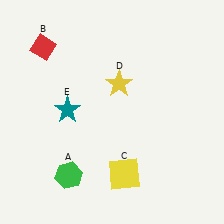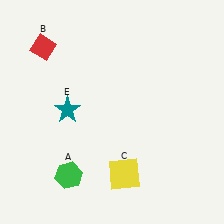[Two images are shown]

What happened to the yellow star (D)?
The yellow star (D) was removed in Image 2. It was in the top-right area of Image 1.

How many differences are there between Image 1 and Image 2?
There is 1 difference between the two images.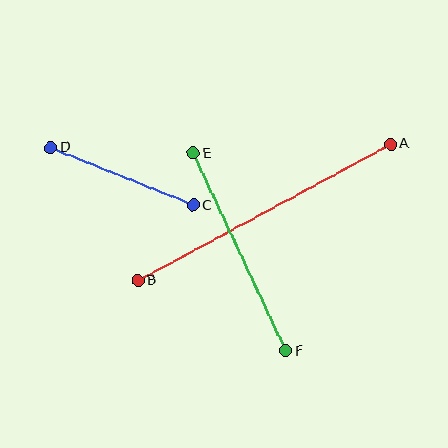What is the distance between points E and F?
The distance is approximately 218 pixels.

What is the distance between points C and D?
The distance is approximately 154 pixels.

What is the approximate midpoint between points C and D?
The midpoint is at approximately (122, 176) pixels.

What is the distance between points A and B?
The distance is approximately 287 pixels.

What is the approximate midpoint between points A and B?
The midpoint is at approximately (264, 212) pixels.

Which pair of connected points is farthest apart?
Points A and B are farthest apart.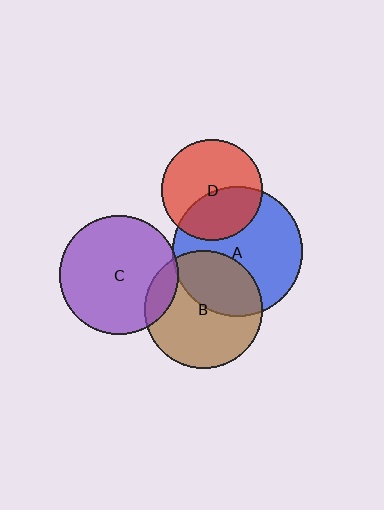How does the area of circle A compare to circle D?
Approximately 1.6 times.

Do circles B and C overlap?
Yes.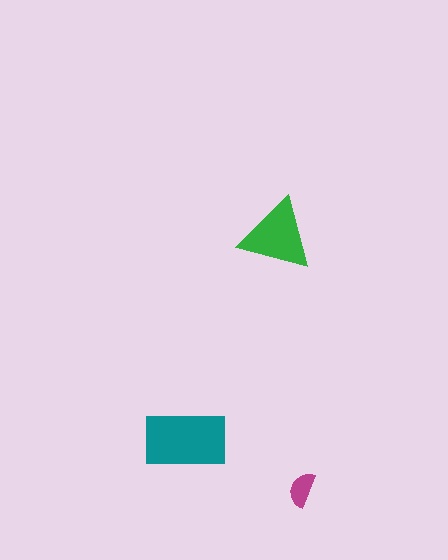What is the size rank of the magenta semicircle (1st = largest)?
3rd.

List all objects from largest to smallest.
The teal rectangle, the green triangle, the magenta semicircle.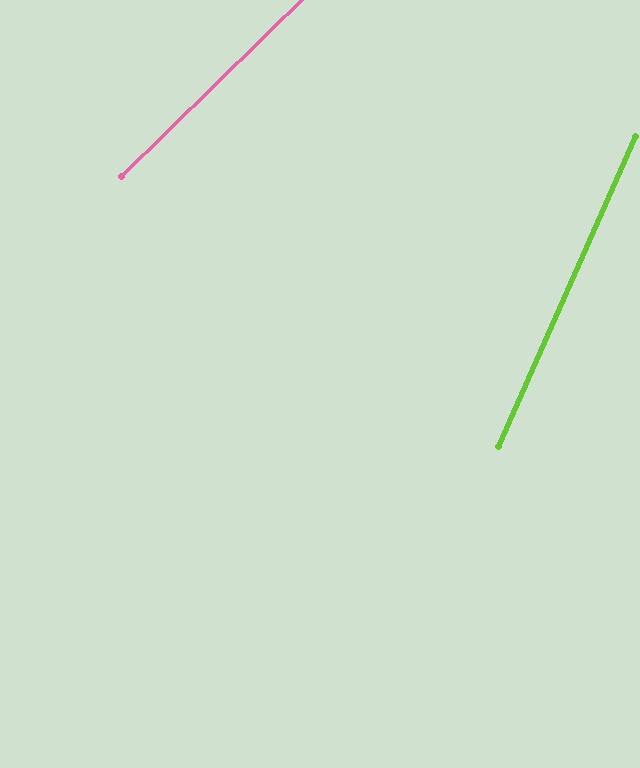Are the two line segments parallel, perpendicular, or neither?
Neither parallel nor perpendicular — they differ by about 21°.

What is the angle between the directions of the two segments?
Approximately 21 degrees.